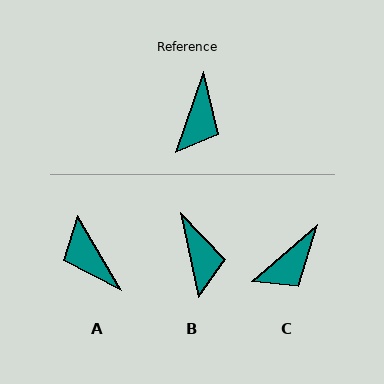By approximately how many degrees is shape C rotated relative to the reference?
Approximately 30 degrees clockwise.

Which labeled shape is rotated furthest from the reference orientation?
A, about 130 degrees away.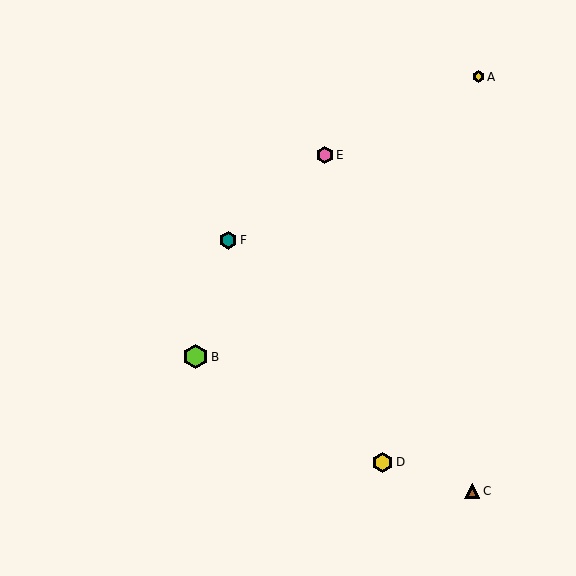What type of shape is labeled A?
Shape A is a yellow hexagon.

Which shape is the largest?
The lime hexagon (labeled B) is the largest.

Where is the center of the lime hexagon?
The center of the lime hexagon is at (195, 357).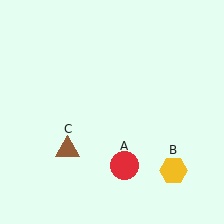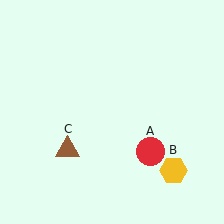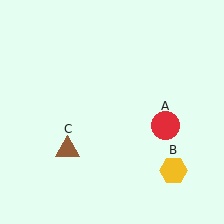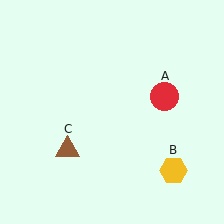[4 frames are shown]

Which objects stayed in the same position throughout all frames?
Yellow hexagon (object B) and brown triangle (object C) remained stationary.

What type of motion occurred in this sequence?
The red circle (object A) rotated counterclockwise around the center of the scene.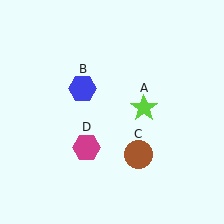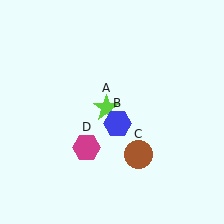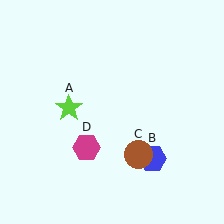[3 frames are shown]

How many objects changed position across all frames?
2 objects changed position: lime star (object A), blue hexagon (object B).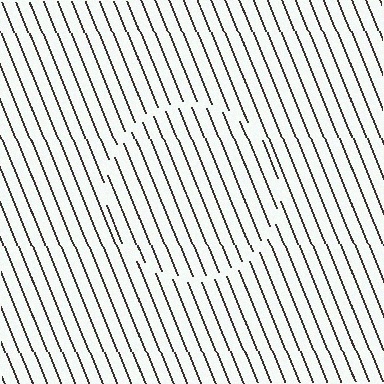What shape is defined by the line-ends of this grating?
An illusory circle. The interior of the shape contains the same grating, shifted by half a period — the contour is defined by the phase discontinuity where line-ends from the inner and outer gratings abut.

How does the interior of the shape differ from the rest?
The interior of the shape contains the same grating, shifted by half a period — the contour is defined by the phase discontinuity where line-ends from the inner and outer gratings abut.